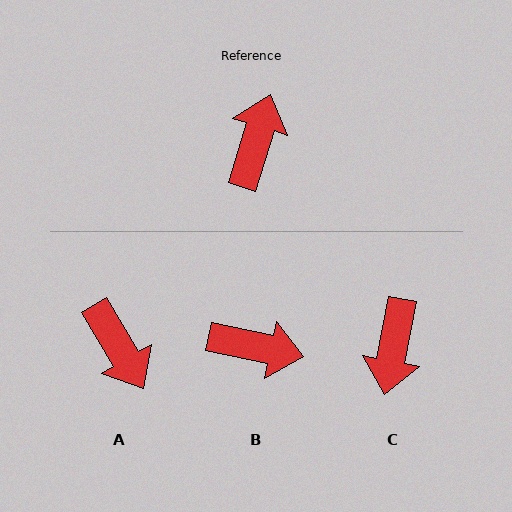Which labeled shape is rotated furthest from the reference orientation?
C, about 174 degrees away.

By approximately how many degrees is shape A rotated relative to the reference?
Approximately 132 degrees clockwise.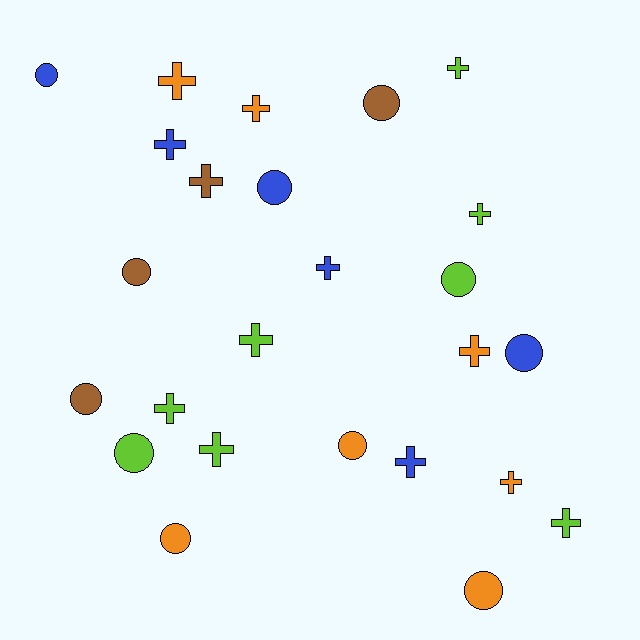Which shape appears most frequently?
Cross, with 14 objects.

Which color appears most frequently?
Lime, with 8 objects.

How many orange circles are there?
There are 3 orange circles.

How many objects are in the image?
There are 25 objects.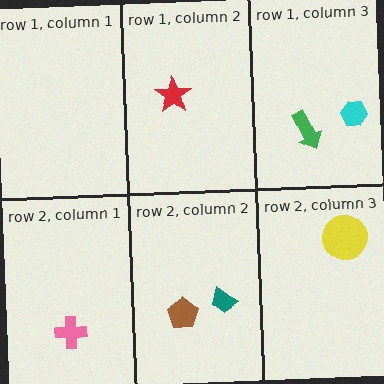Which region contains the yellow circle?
The row 2, column 3 region.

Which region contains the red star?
The row 1, column 2 region.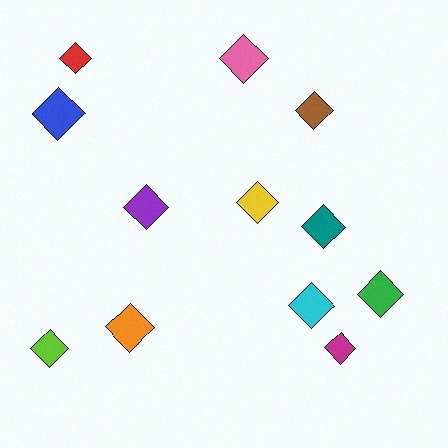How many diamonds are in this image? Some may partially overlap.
There are 12 diamonds.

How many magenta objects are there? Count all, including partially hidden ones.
There is 1 magenta object.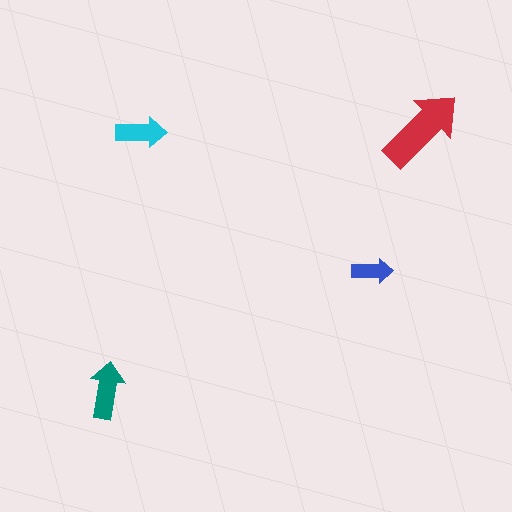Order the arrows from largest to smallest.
the red one, the teal one, the cyan one, the blue one.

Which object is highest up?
The red arrow is topmost.